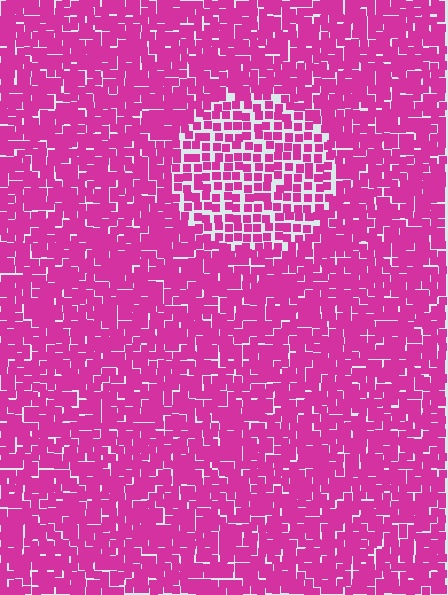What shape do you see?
I see a circle.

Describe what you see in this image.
The image contains small magenta elements arranged at two different densities. A circle-shaped region is visible where the elements are less densely packed than the surrounding area.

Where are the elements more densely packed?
The elements are more densely packed outside the circle boundary.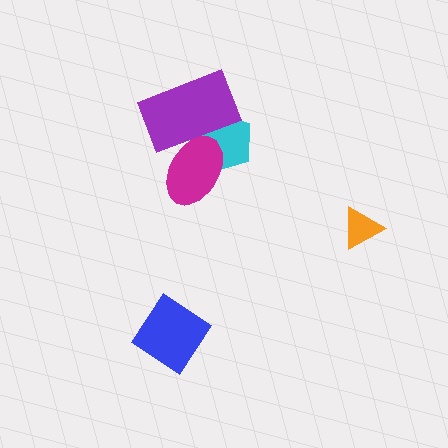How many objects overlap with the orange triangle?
0 objects overlap with the orange triangle.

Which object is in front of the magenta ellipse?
The purple rectangle is in front of the magenta ellipse.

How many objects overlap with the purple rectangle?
2 objects overlap with the purple rectangle.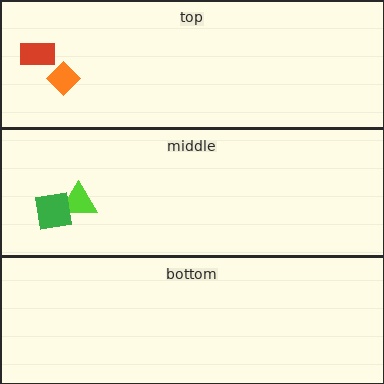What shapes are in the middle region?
The lime triangle, the green square.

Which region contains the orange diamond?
The top region.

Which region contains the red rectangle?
The top region.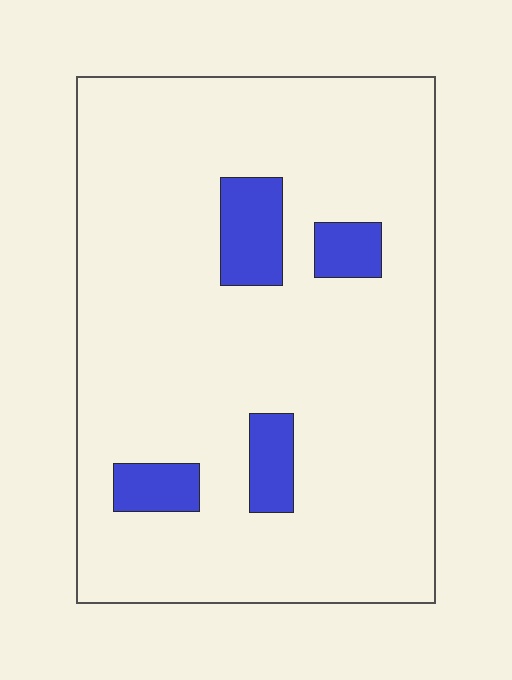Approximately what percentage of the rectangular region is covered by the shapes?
Approximately 10%.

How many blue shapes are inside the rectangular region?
4.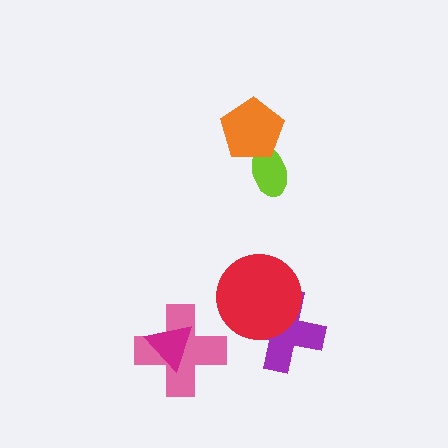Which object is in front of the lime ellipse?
The orange pentagon is in front of the lime ellipse.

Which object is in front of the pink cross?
The magenta triangle is in front of the pink cross.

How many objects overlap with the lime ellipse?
1 object overlaps with the lime ellipse.